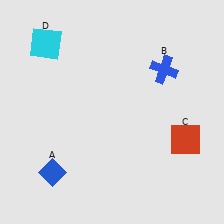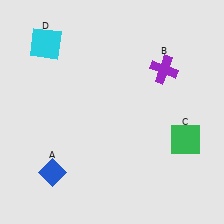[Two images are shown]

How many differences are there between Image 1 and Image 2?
There are 2 differences between the two images.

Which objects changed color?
B changed from blue to purple. C changed from red to green.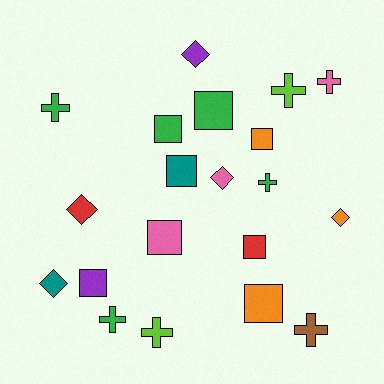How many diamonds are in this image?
There are 5 diamonds.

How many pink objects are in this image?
There are 3 pink objects.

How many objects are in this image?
There are 20 objects.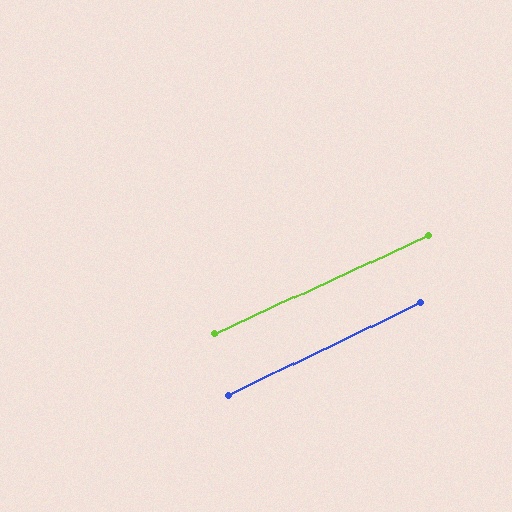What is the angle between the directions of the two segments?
Approximately 1 degree.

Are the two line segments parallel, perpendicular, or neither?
Parallel — their directions differ by only 0.6°.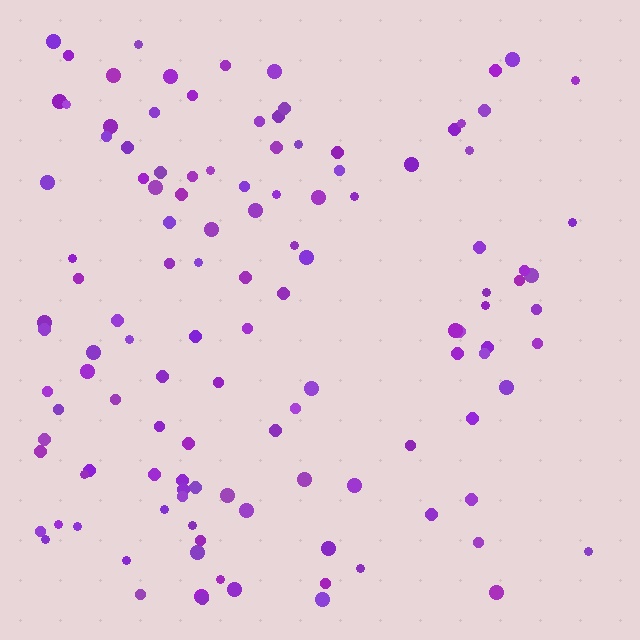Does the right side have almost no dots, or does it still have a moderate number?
Still a moderate number, just noticeably fewer than the left.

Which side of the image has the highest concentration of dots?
The left.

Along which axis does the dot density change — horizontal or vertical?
Horizontal.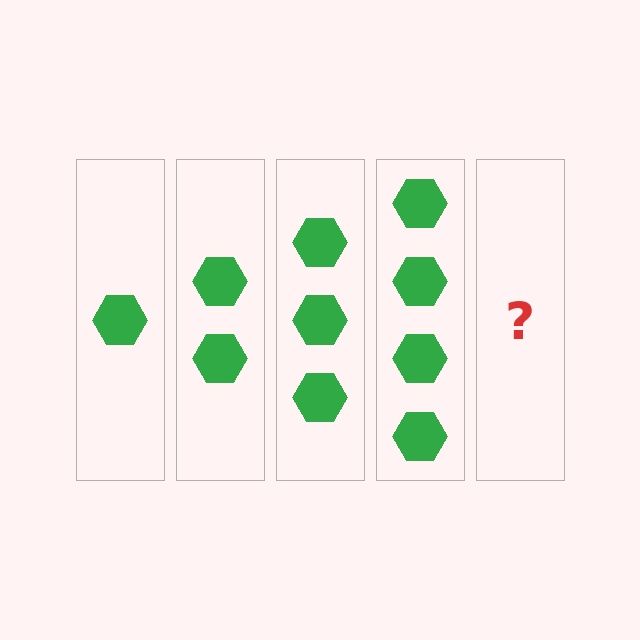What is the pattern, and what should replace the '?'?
The pattern is that each step adds one more hexagon. The '?' should be 5 hexagons.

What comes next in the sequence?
The next element should be 5 hexagons.